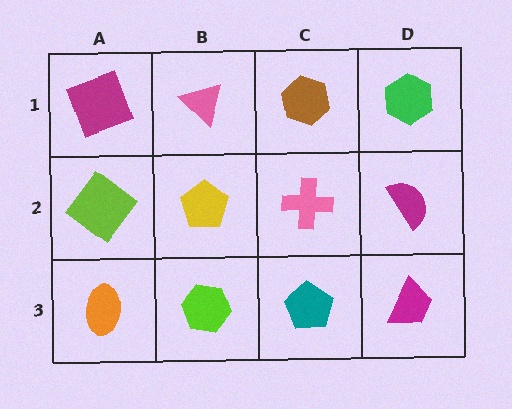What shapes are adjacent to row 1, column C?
A pink cross (row 2, column C), a pink triangle (row 1, column B), a green hexagon (row 1, column D).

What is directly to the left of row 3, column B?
An orange ellipse.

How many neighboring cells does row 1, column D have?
2.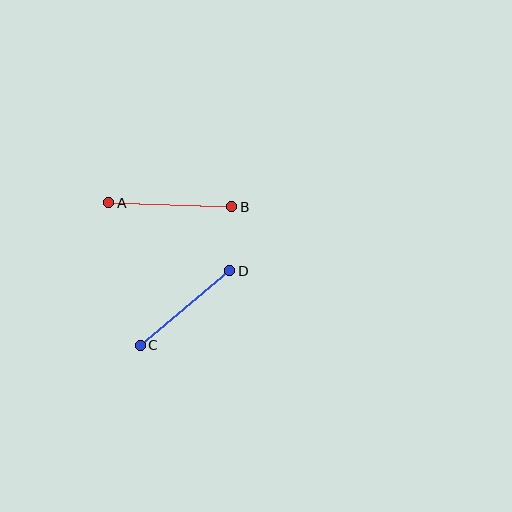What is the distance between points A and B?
The distance is approximately 123 pixels.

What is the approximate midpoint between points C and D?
The midpoint is at approximately (185, 308) pixels.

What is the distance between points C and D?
The distance is approximately 117 pixels.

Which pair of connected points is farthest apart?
Points A and B are farthest apart.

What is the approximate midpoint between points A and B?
The midpoint is at approximately (170, 205) pixels.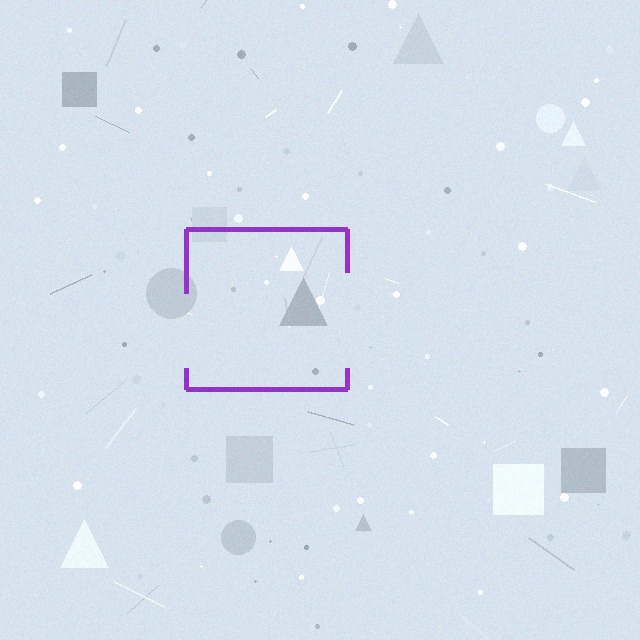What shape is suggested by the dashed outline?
The dashed outline suggests a square.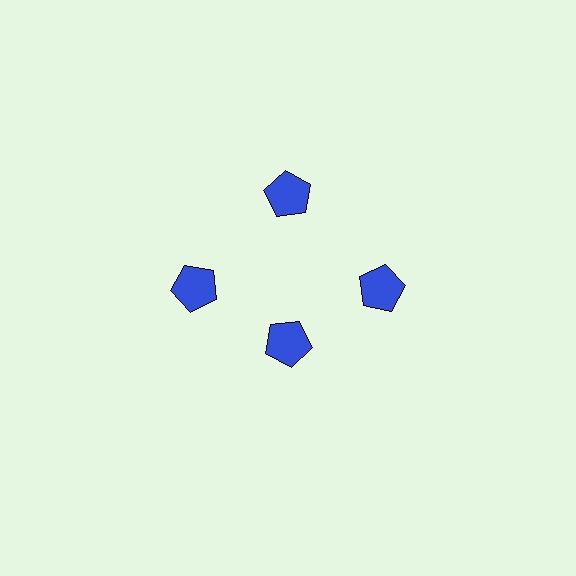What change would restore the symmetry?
The symmetry would be restored by moving it outward, back onto the ring so that all 4 pentagons sit at equal angles and equal distance from the center.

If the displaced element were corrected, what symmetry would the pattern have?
It would have 4-fold rotational symmetry — the pattern would map onto itself every 90 degrees.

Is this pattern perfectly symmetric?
No. The 4 blue pentagons are arranged in a ring, but one element near the 6 o'clock position is pulled inward toward the center, breaking the 4-fold rotational symmetry.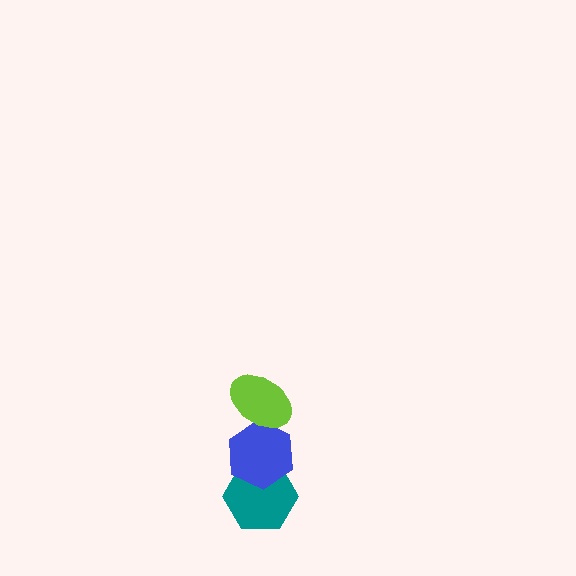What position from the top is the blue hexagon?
The blue hexagon is 2nd from the top.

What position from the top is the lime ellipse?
The lime ellipse is 1st from the top.